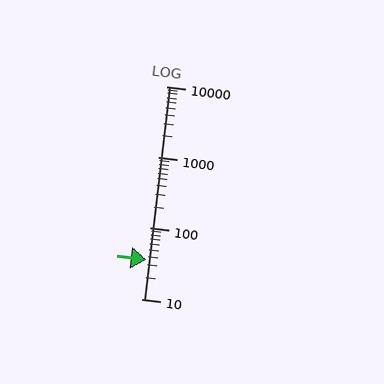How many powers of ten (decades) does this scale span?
The scale spans 3 decades, from 10 to 10000.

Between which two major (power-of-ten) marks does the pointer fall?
The pointer is between 10 and 100.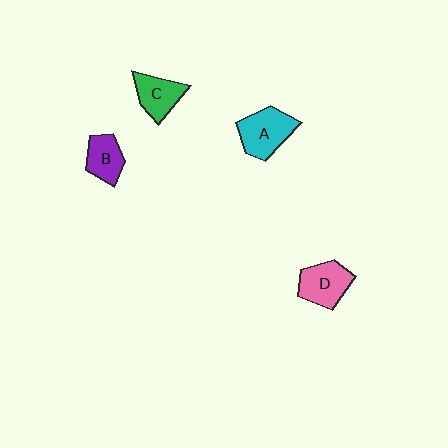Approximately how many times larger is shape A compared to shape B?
Approximately 1.4 times.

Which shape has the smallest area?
Shape B (purple).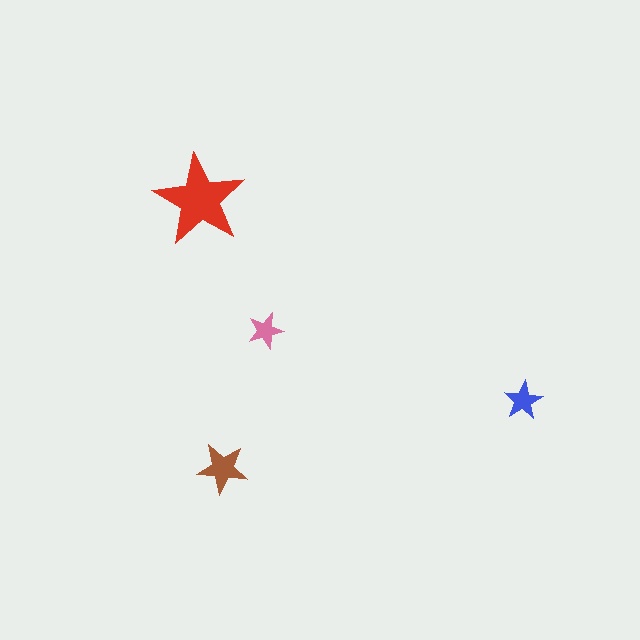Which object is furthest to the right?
The blue star is rightmost.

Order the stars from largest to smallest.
the red one, the brown one, the blue one, the pink one.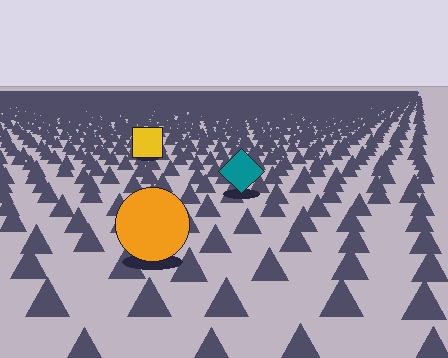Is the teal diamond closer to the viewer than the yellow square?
Yes. The teal diamond is closer — you can tell from the texture gradient: the ground texture is coarser near it.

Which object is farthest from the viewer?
The yellow square is farthest from the viewer. It appears smaller and the ground texture around it is denser.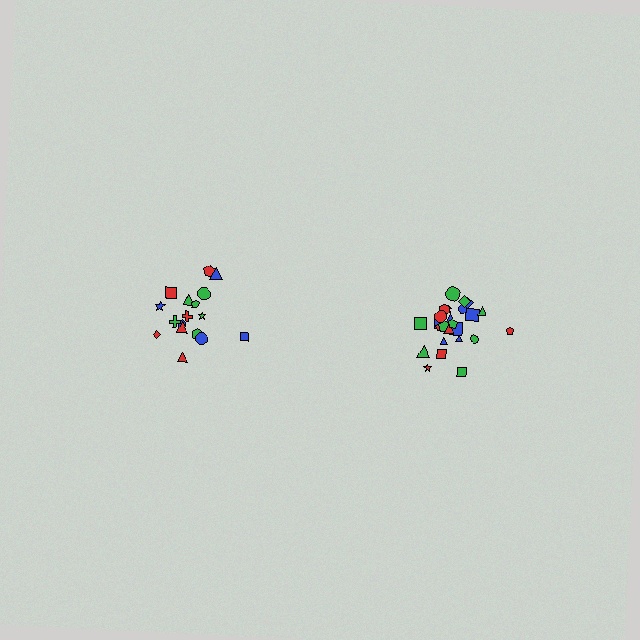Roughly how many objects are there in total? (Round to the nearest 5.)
Roughly 45 objects in total.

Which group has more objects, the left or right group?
The right group.